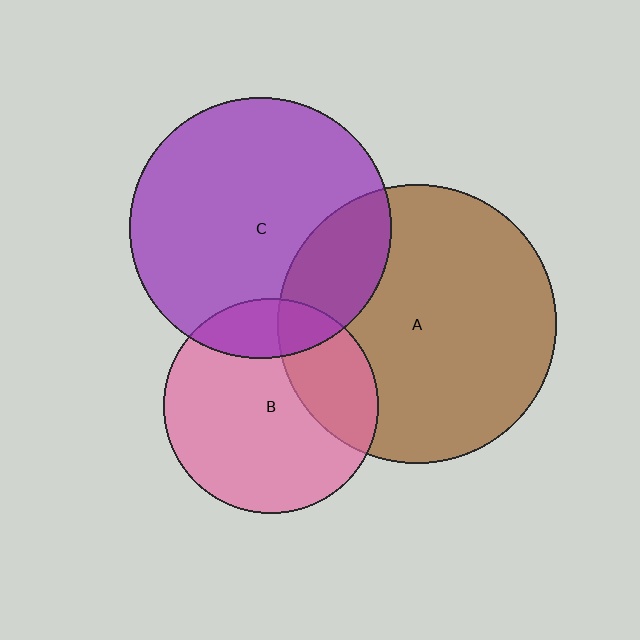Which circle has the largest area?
Circle A (brown).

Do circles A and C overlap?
Yes.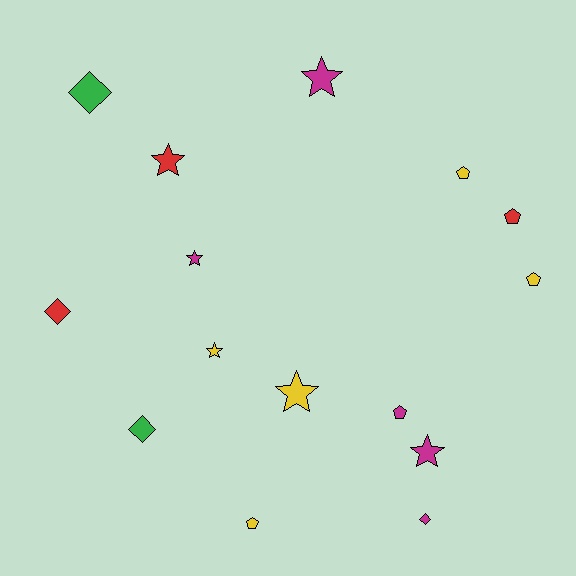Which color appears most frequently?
Yellow, with 5 objects.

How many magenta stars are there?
There are 3 magenta stars.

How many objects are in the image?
There are 15 objects.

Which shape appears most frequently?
Star, with 6 objects.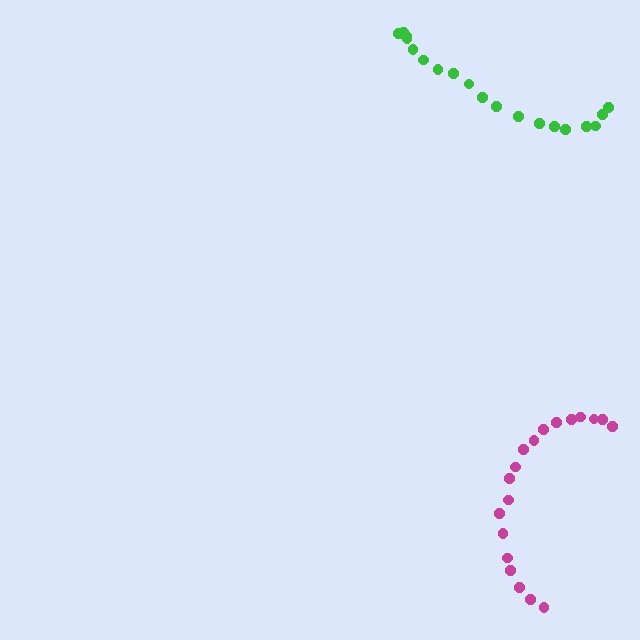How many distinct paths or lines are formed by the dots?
There are 2 distinct paths.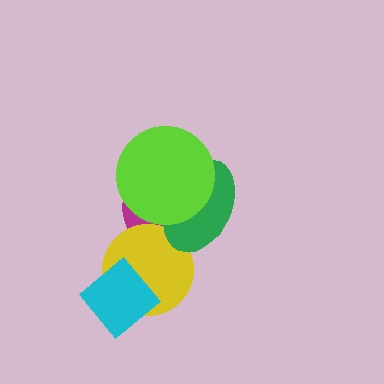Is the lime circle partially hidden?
No, no other shape covers it.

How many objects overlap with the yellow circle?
3 objects overlap with the yellow circle.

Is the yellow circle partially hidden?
Yes, it is partially covered by another shape.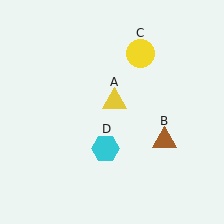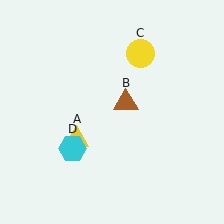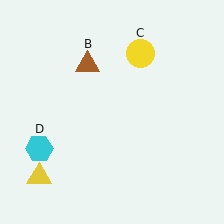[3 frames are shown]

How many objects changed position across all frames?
3 objects changed position: yellow triangle (object A), brown triangle (object B), cyan hexagon (object D).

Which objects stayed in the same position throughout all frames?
Yellow circle (object C) remained stationary.